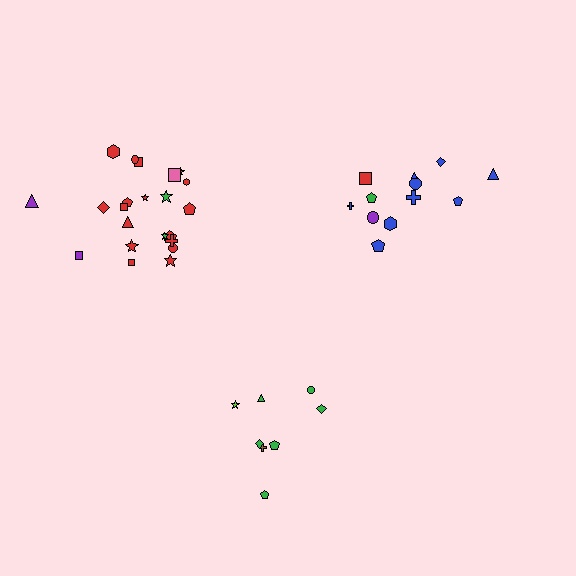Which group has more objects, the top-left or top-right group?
The top-left group.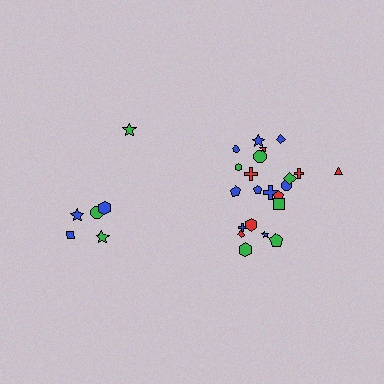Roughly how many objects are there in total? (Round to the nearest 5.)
Roughly 30 objects in total.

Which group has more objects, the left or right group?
The right group.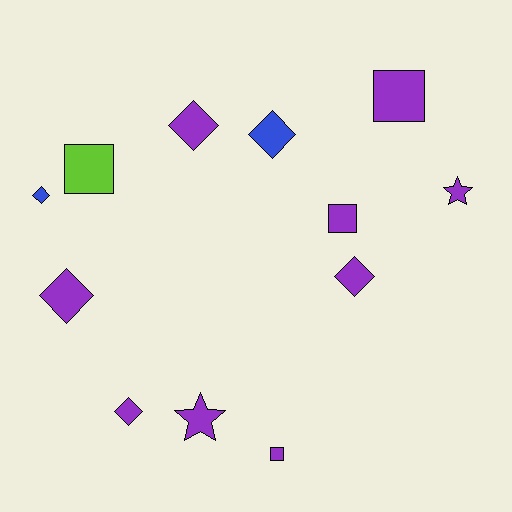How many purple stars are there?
There are 2 purple stars.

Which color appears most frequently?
Purple, with 9 objects.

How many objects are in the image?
There are 12 objects.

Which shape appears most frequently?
Diamond, with 6 objects.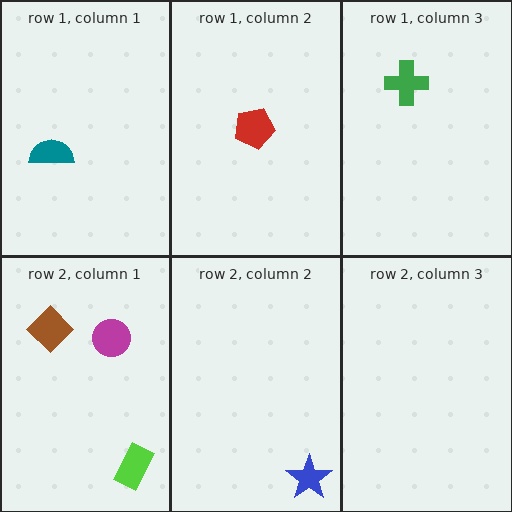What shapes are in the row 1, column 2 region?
The red pentagon.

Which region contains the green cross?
The row 1, column 3 region.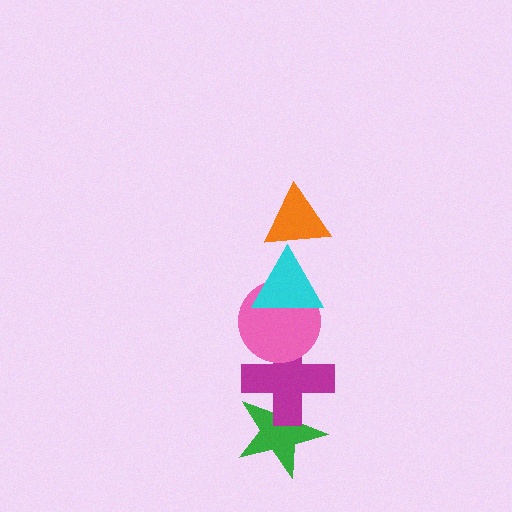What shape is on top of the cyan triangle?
The orange triangle is on top of the cyan triangle.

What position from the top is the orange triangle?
The orange triangle is 1st from the top.